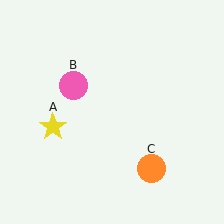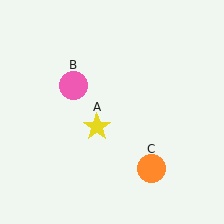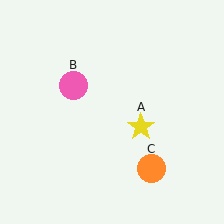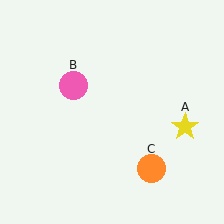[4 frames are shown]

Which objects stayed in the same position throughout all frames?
Pink circle (object B) and orange circle (object C) remained stationary.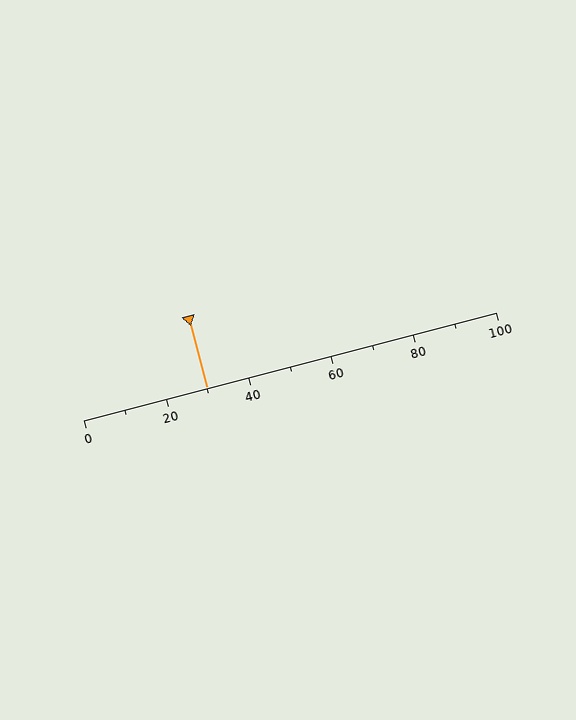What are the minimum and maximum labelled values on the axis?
The axis runs from 0 to 100.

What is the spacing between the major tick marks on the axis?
The major ticks are spaced 20 apart.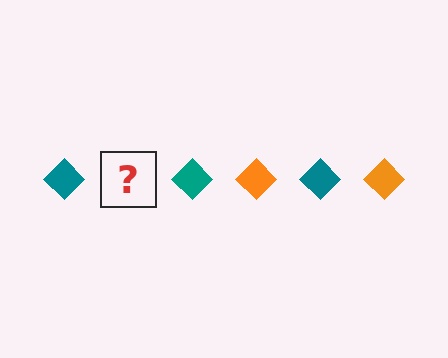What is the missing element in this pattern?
The missing element is an orange diamond.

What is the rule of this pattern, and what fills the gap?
The rule is that the pattern cycles through teal, orange diamonds. The gap should be filled with an orange diamond.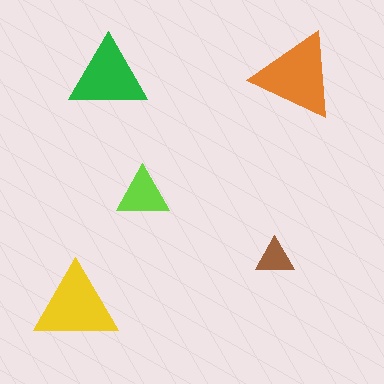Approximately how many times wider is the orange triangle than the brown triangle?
About 2 times wider.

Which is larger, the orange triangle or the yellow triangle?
The orange one.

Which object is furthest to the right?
The orange triangle is rightmost.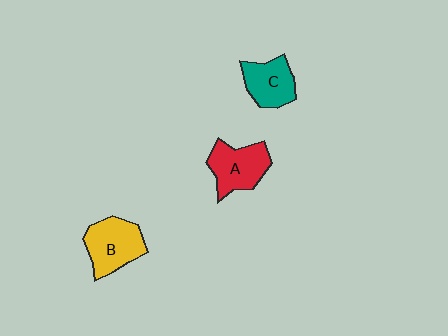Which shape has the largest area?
Shape B (yellow).